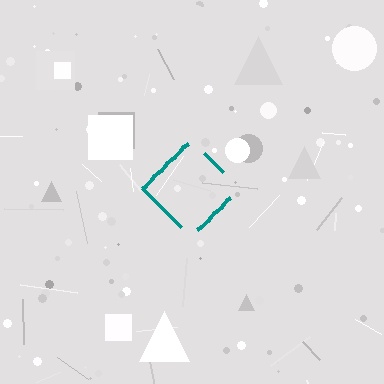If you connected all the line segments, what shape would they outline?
They would outline a diamond.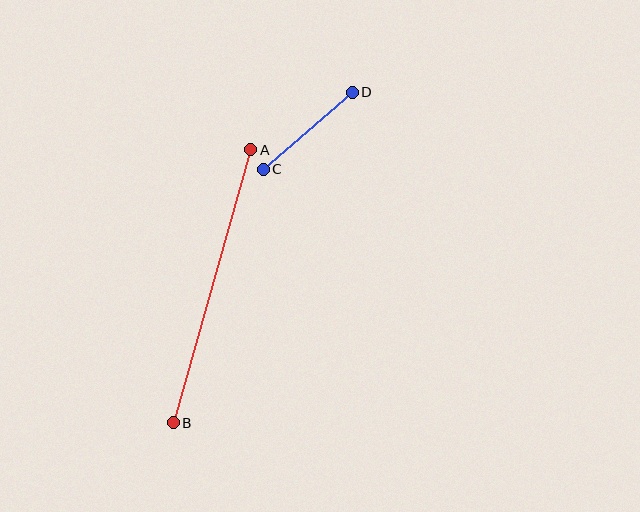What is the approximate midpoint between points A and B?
The midpoint is at approximately (212, 286) pixels.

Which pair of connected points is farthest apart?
Points A and B are farthest apart.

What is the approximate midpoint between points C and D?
The midpoint is at approximately (308, 131) pixels.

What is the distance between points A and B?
The distance is approximately 284 pixels.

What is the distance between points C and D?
The distance is approximately 118 pixels.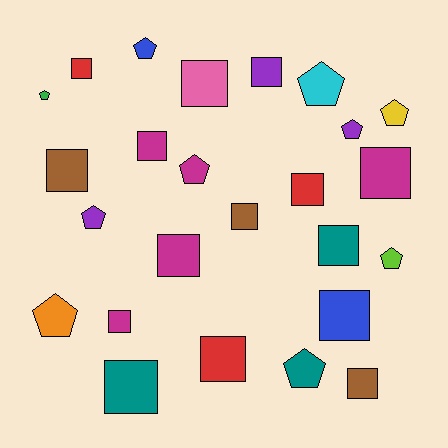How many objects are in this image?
There are 25 objects.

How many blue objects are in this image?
There are 2 blue objects.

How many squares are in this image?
There are 15 squares.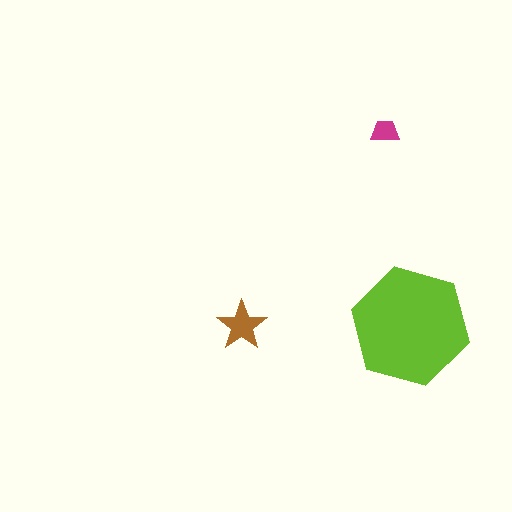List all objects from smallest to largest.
The magenta trapezoid, the brown star, the lime hexagon.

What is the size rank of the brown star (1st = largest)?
2nd.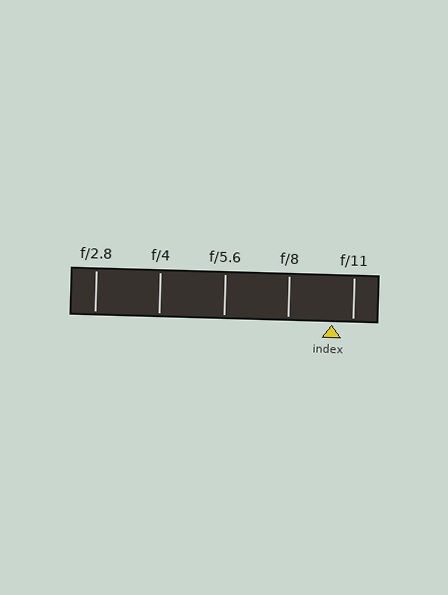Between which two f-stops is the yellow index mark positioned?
The index mark is between f/8 and f/11.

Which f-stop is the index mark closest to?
The index mark is closest to f/11.